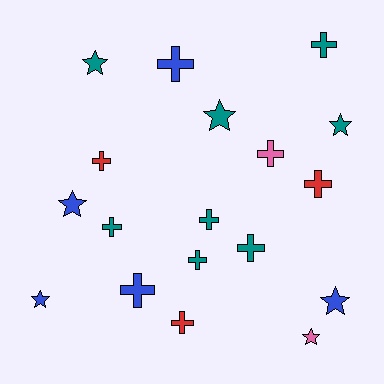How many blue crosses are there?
There are 2 blue crosses.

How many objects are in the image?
There are 18 objects.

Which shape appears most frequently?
Cross, with 11 objects.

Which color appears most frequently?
Teal, with 8 objects.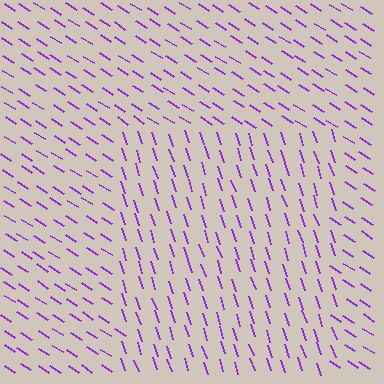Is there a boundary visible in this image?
Yes, there is a texture boundary formed by a change in line orientation.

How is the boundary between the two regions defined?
The boundary is defined purely by a change in line orientation (approximately 39 degrees difference). All lines are the same color and thickness.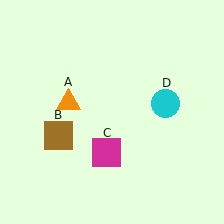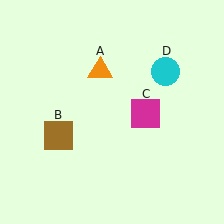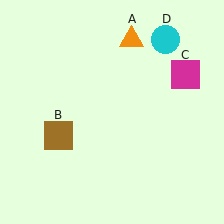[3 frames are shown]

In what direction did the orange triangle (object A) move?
The orange triangle (object A) moved up and to the right.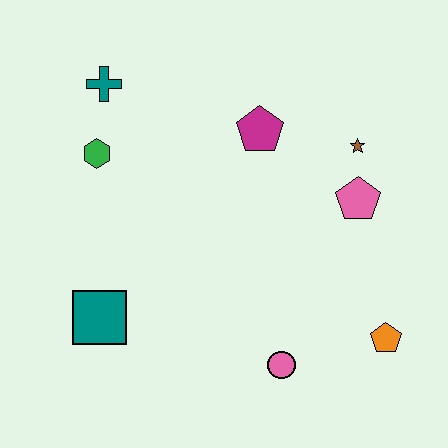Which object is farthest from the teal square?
The brown star is farthest from the teal square.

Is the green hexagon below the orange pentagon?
No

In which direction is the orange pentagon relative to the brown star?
The orange pentagon is below the brown star.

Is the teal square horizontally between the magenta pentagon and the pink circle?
No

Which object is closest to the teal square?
The green hexagon is closest to the teal square.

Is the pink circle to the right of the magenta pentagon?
Yes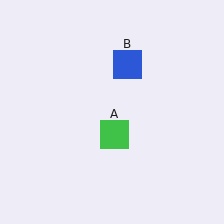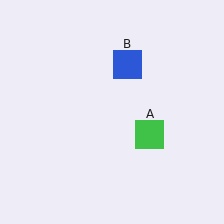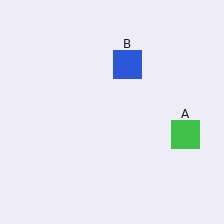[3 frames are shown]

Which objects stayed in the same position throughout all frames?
Blue square (object B) remained stationary.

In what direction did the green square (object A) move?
The green square (object A) moved right.